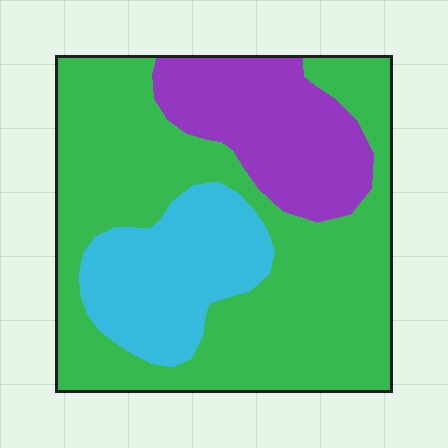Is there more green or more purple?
Green.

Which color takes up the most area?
Green, at roughly 60%.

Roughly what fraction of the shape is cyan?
Cyan takes up about one fifth (1/5) of the shape.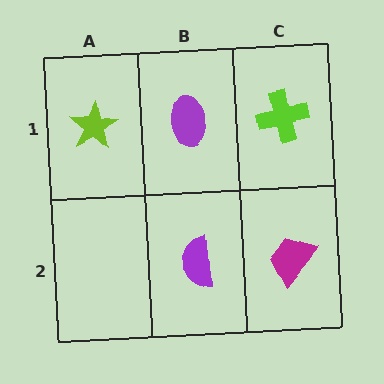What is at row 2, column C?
A magenta trapezoid.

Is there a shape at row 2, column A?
No, that cell is empty.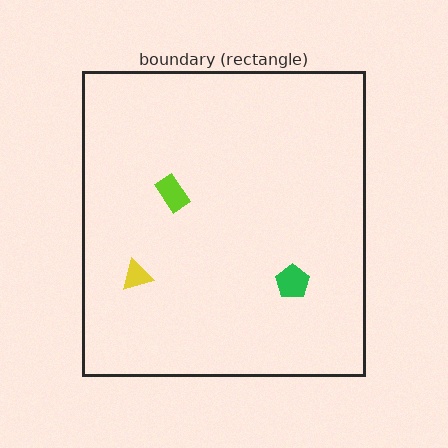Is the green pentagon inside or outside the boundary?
Inside.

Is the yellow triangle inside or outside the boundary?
Inside.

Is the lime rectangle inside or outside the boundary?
Inside.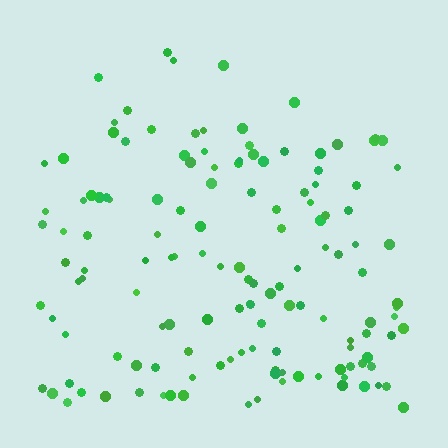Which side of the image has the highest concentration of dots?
The bottom.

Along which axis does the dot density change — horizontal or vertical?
Vertical.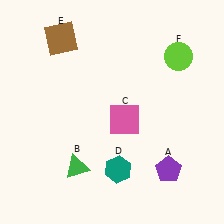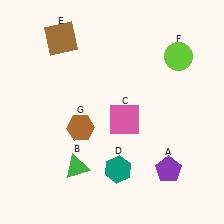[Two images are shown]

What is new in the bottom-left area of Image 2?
A brown hexagon (G) was added in the bottom-left area of Image 2.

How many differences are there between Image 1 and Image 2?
There is 1 difference between the two images.